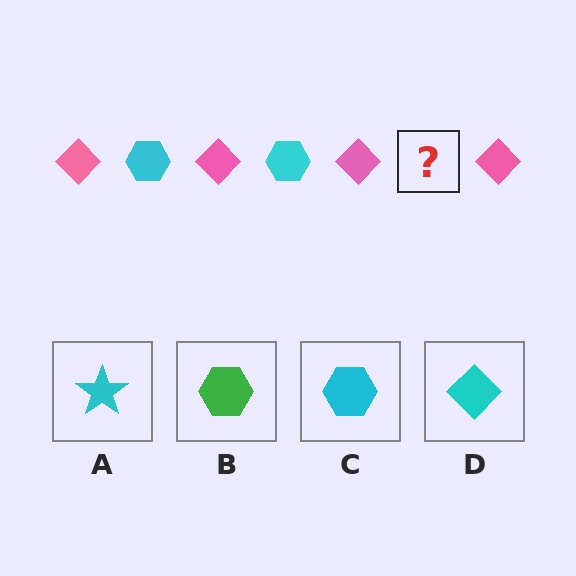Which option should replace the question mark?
Option C.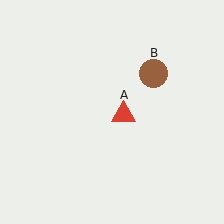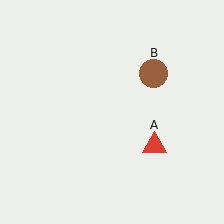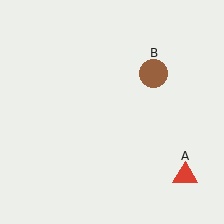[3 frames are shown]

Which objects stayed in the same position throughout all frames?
Brown circle (object B) remained stationary.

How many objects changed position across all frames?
1 object changed position: red triangle (object A).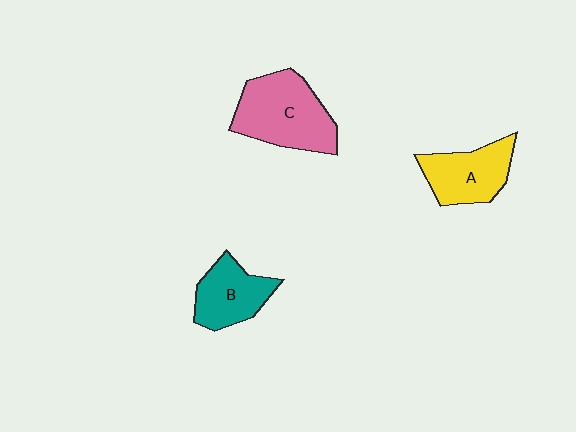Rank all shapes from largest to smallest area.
From largest to smallest: C (pink), A (yellow), B (teal).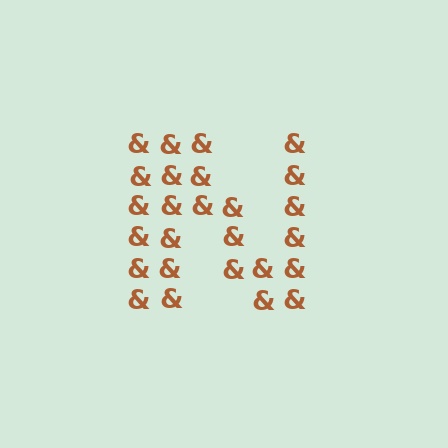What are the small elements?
The small elements are ampersands.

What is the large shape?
The large shape is the letter N.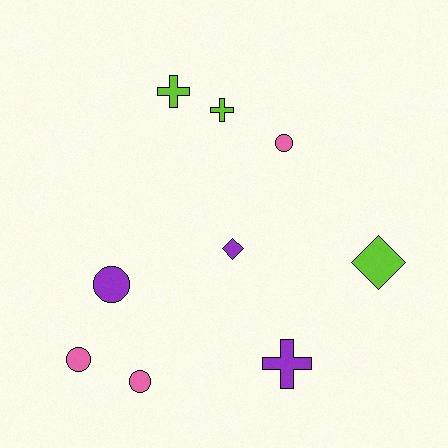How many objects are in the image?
There are 9 objects.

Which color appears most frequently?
Lime, with 3 objects.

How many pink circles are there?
There are 3 pink circles.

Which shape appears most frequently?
Circle, with 4 objects.